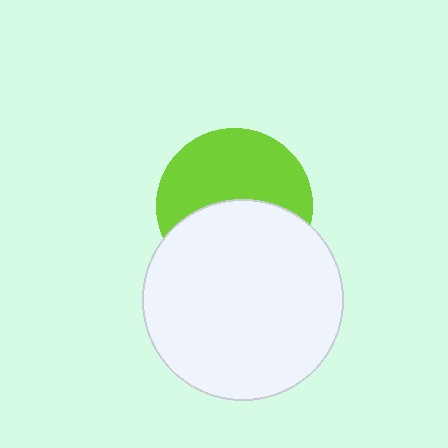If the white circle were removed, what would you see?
You would see the complete lime circle.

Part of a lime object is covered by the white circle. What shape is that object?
It is a circle.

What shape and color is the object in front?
The object in front is a white circle.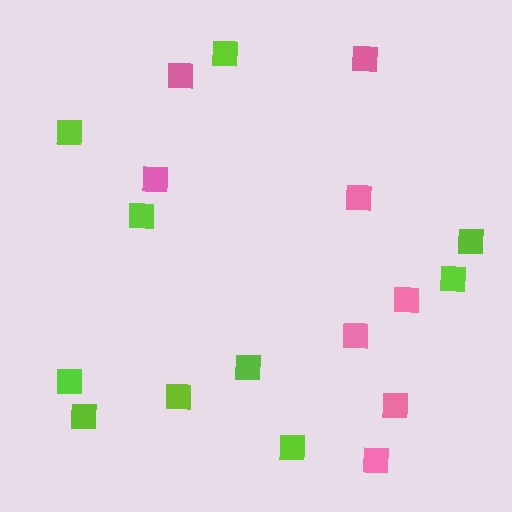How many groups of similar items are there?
There are 2 groups: one group of pink squares (8) and one group of lime squares (10).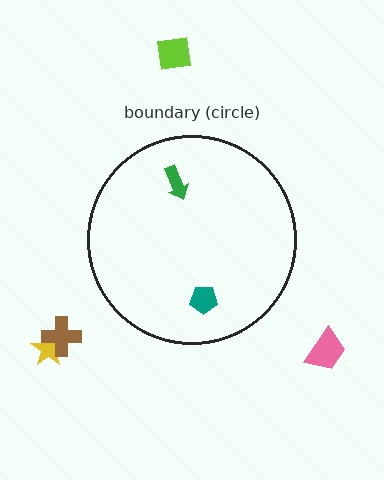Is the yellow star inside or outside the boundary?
Outside.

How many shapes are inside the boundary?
2 inside, 4 outside.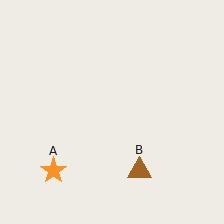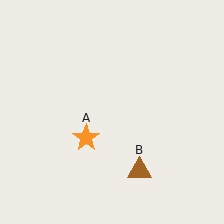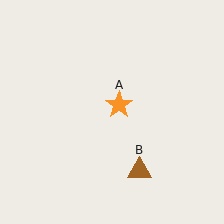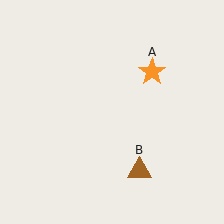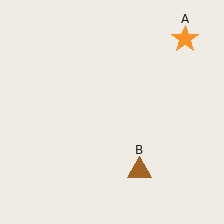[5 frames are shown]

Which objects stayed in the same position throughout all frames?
Brown triangle (object B) remained stationary.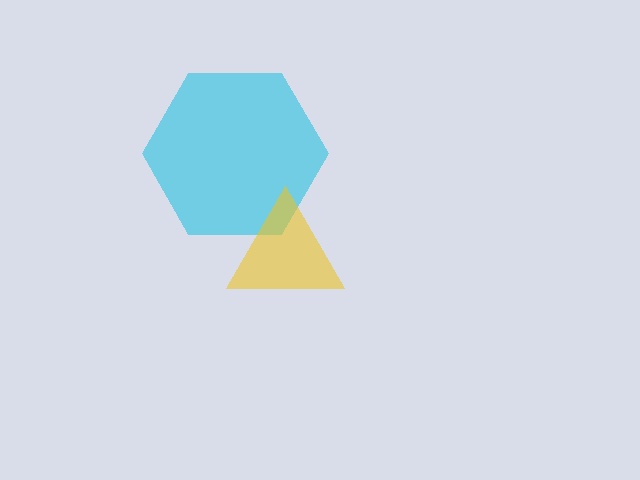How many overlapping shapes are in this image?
There are 2 overlapping shapes in the image.